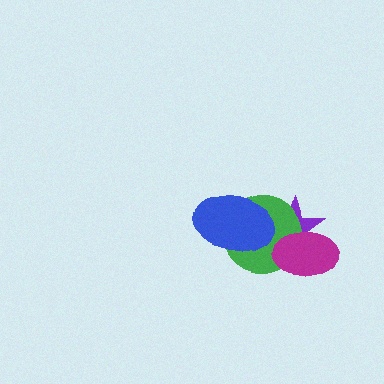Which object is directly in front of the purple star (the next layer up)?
The green circle is directly in front of the purple star.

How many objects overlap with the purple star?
3 objects overlap with the purple star.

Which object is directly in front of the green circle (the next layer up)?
The magenta ellipse is directly in front of the green circle.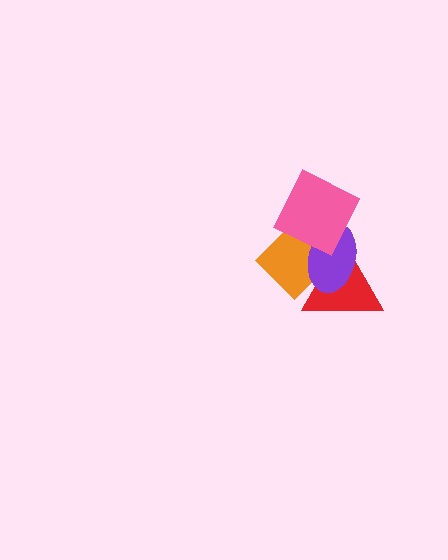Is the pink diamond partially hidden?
No, no other shape covers it.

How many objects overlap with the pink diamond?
3 objects overlap with the pink diamond.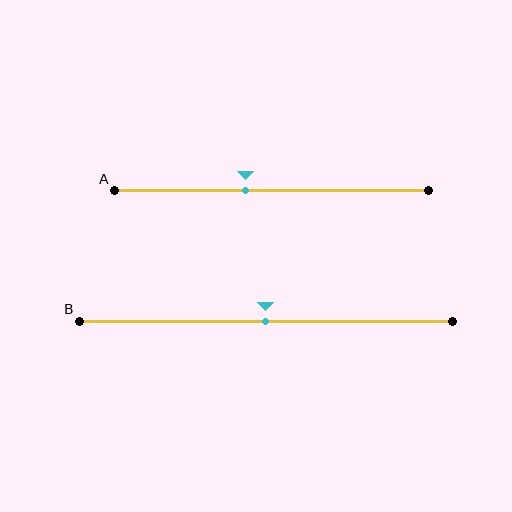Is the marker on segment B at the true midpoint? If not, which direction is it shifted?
Yes, the marker on segment B is at the true midpoint.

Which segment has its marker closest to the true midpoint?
Segment B has its marker closest to the true midpoint.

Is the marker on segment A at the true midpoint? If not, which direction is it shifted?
No, the marker on segment A is shifted to the left by about 8% of the segment length.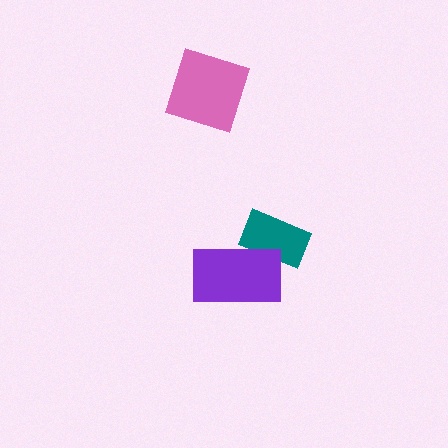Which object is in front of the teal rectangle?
The purple rectangle is in front of the teal rectangle.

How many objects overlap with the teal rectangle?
1 object overlaps with the teal rectangle.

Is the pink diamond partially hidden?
No, no other shape covers it.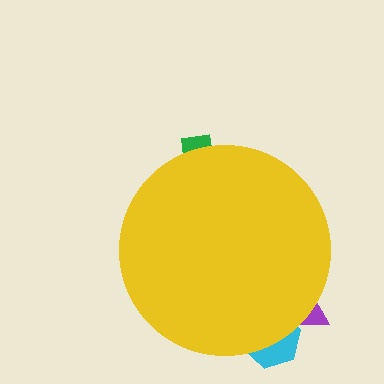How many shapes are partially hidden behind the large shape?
3 shapes are partially hidden.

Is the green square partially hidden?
Yes, the green square is partially hidden behind the yellow circle.